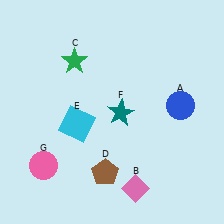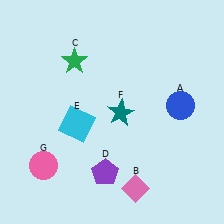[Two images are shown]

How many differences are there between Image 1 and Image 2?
There is 1 difference between the two images.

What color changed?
The pentagon (D) changed from brown in Image 1 to purple in Image 2.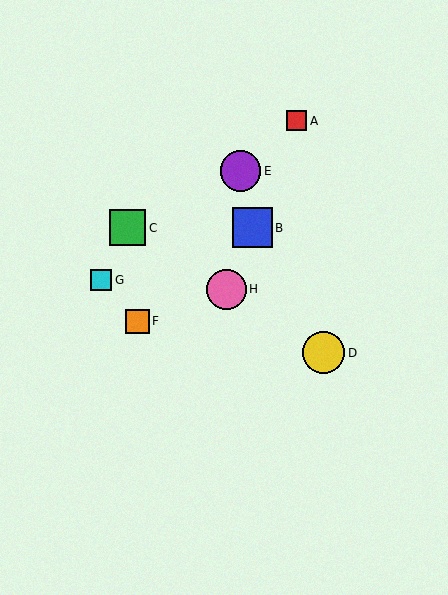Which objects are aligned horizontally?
Objects B, C are aligned horizontally.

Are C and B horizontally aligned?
Yes, both are at y≈228.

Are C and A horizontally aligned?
No, C is at y≈228 and A is at y≈121.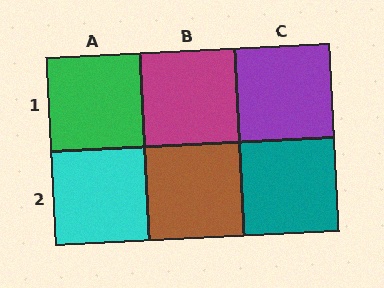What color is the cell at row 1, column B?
Magenta.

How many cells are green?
1 cell is green.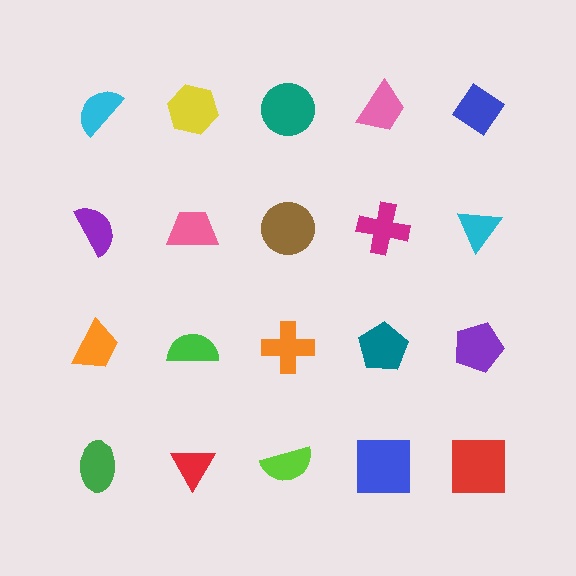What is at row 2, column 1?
A purple semicircle.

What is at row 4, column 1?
A green ellipse.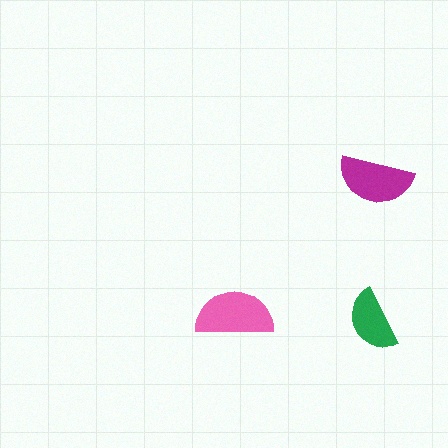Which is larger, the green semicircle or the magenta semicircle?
The magenta one.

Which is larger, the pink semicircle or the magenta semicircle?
The pink one.